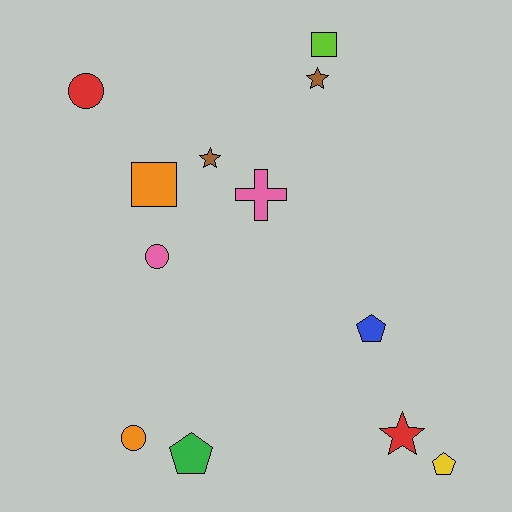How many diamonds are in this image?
There are no diamonds.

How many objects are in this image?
There are 12 objects.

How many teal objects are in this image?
There are no teal objects.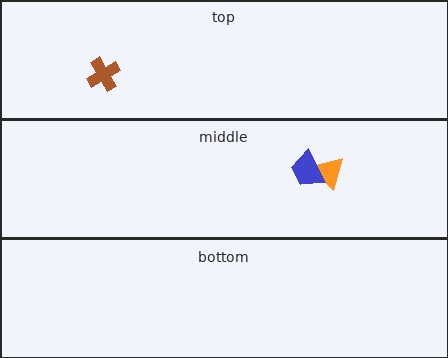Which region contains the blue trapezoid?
The middle region.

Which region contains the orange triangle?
The middle region.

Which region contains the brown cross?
The top region.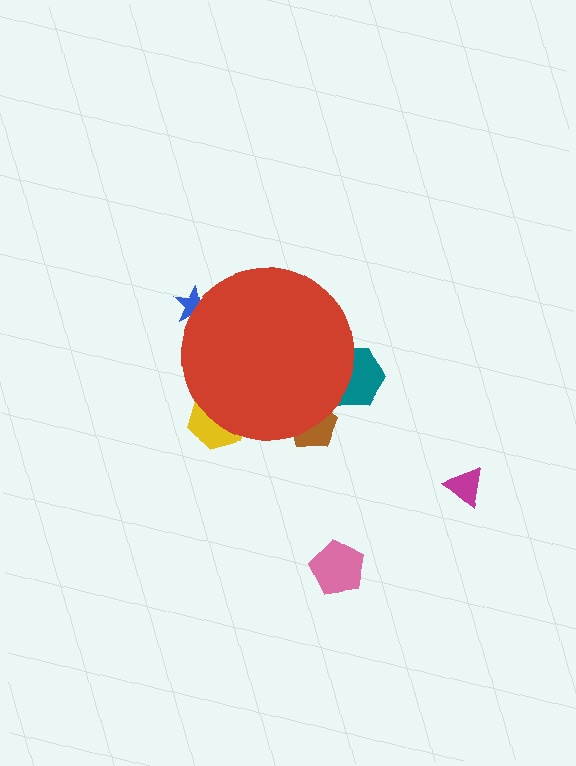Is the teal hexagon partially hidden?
Yes, the teal hexagon is partially hidden behind the red circle.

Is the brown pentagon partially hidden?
Yes, the brown pentagon is partially hidden behind the red circle.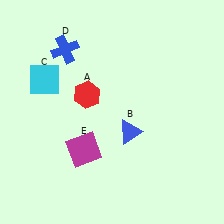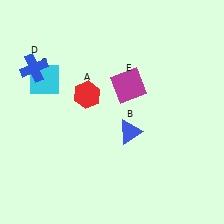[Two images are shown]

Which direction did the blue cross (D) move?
The blue cross (D) moved left.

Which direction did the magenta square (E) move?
The magenta square (E) moved up.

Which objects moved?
The objects that moved are: the blue cross (D), the magenta square (E).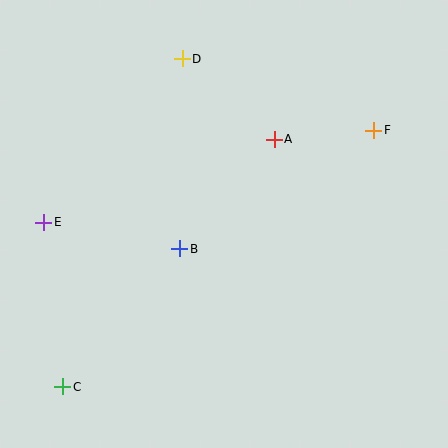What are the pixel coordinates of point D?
Point D is at (182, 59).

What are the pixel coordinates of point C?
Point C is at (63, 387).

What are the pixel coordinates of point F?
Point F is at (374, 130).